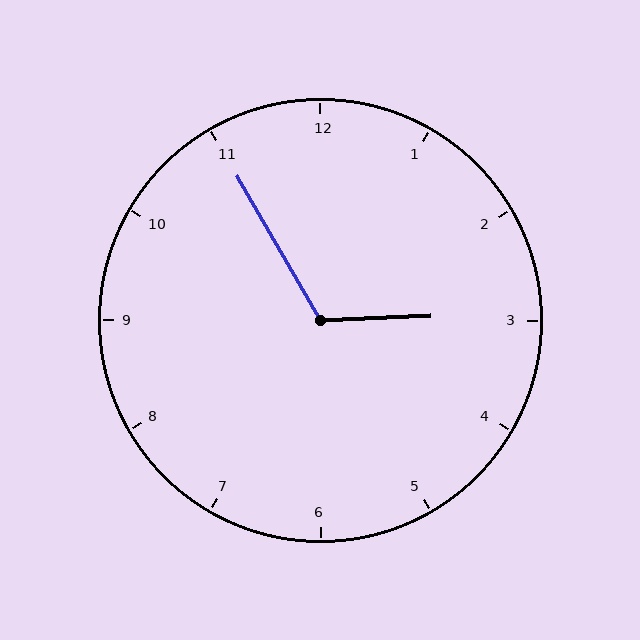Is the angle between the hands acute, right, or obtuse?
It is obtuse.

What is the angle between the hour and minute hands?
Approximately 118 degrees.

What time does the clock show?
2:55.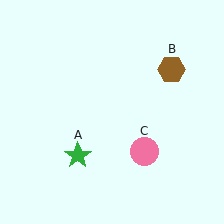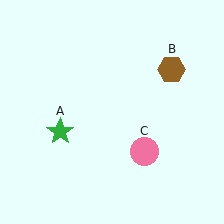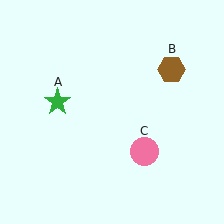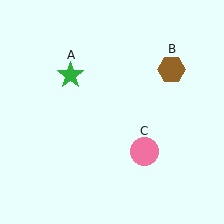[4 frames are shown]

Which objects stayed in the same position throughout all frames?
Brown hexagon (object B) and pink circle (object C) remained stationary.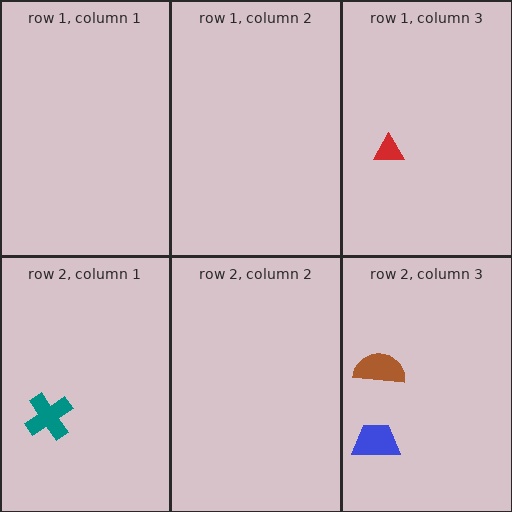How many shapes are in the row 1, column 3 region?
1.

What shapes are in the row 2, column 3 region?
The brown semicircle, the blue trapezoid.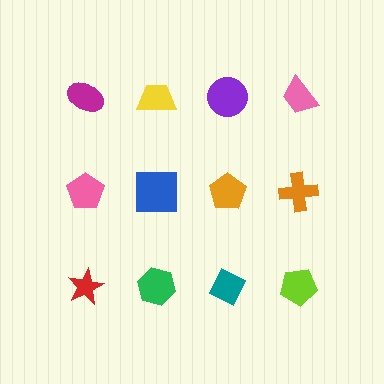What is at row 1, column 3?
A purple circle.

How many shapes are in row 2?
4 shapes.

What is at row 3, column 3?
A teal diamond.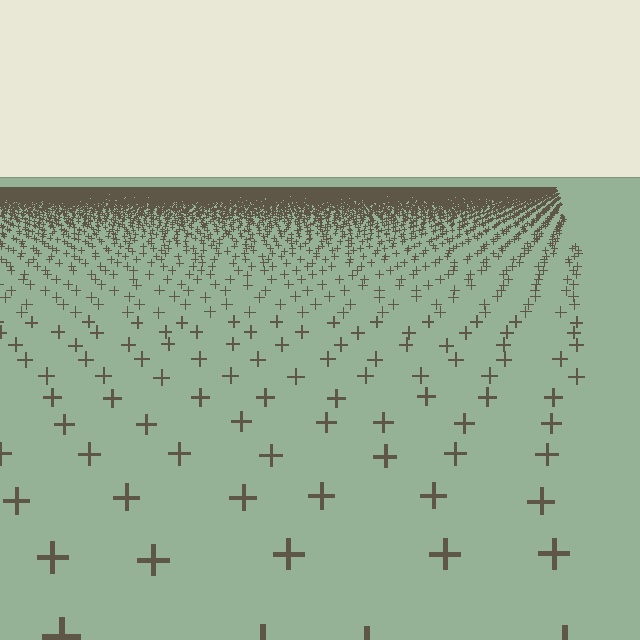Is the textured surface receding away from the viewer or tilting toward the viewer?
The surface is receding away from the viewer. Texture elements get smaller and denser toward the top.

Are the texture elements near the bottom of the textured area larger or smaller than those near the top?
Larger. Near the bottom, elements are closer to the viewer and appear at a bigger on-screen size.